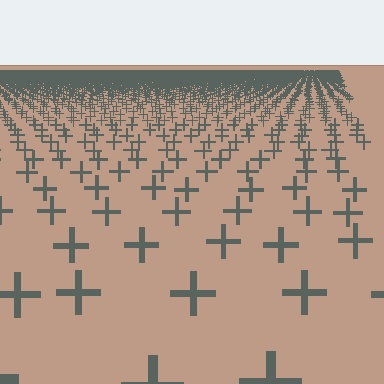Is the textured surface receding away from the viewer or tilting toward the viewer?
The surface is receding away from the viewer. Texture elements get smaller and denser toward the top.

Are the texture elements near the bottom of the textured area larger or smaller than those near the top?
Larger. Near the bottom, elements are closer to the viewer and appear at a bigger on-screen size.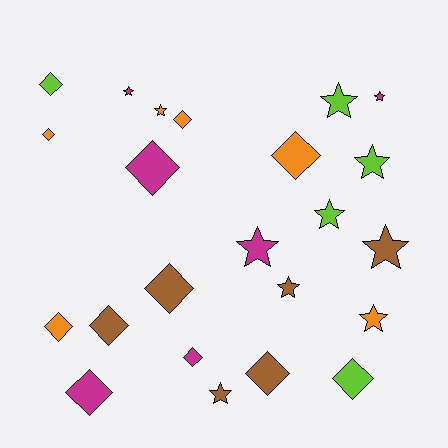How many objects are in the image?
There are 23 objects.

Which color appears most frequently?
Magenta, with 6 objects.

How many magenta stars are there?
There are 3 magenta stars.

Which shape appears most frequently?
Diamond, with 12 objects.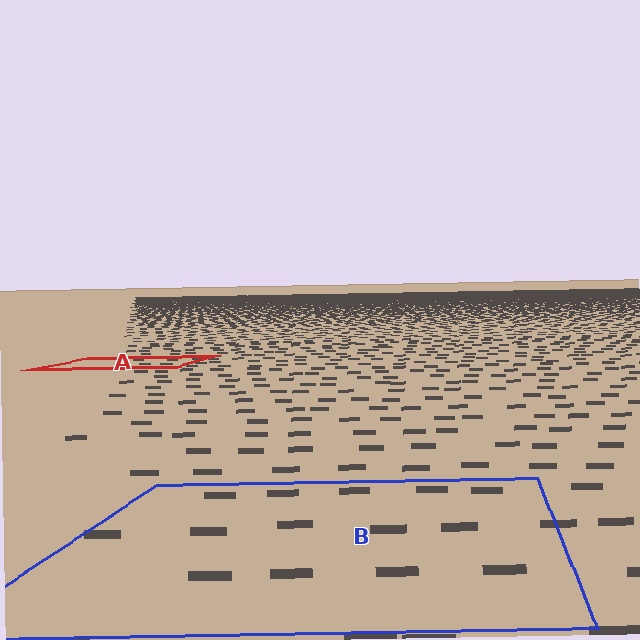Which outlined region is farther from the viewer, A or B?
Region A is farther from the viewer — the texture elements inside it appear smaller and more densely packed.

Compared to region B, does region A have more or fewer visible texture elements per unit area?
Region A has more texture elements per unit area — they are packed more densely because it is farther away.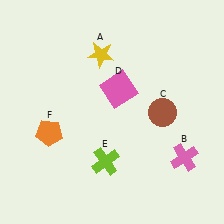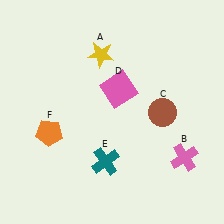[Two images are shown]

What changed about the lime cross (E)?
In Image 1, E is lime. In Image 2, it changed to teal.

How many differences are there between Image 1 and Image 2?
There is 1 difference between the two images.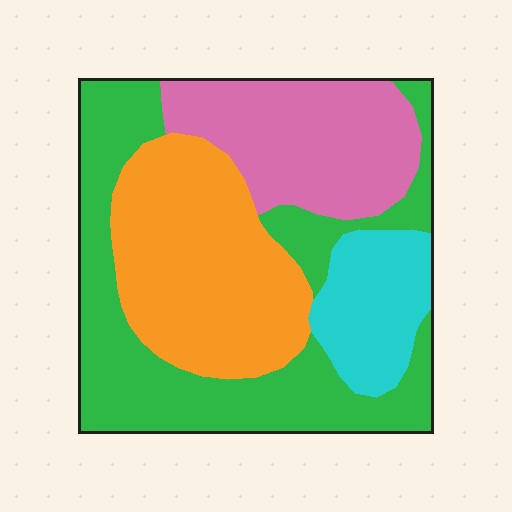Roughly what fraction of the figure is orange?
Orange covers around 30% of the figure.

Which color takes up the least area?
Cyan, at roughly 10%.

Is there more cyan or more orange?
Orange.